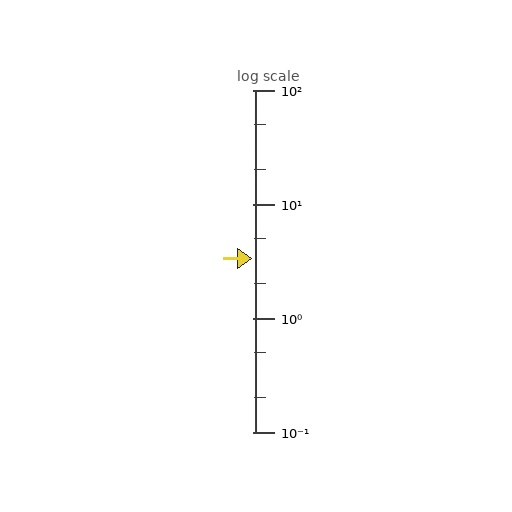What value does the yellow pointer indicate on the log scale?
The pointer indicates approximately 3.3.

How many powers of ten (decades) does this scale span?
The scale spans 3 decades, from 0.1 to 100.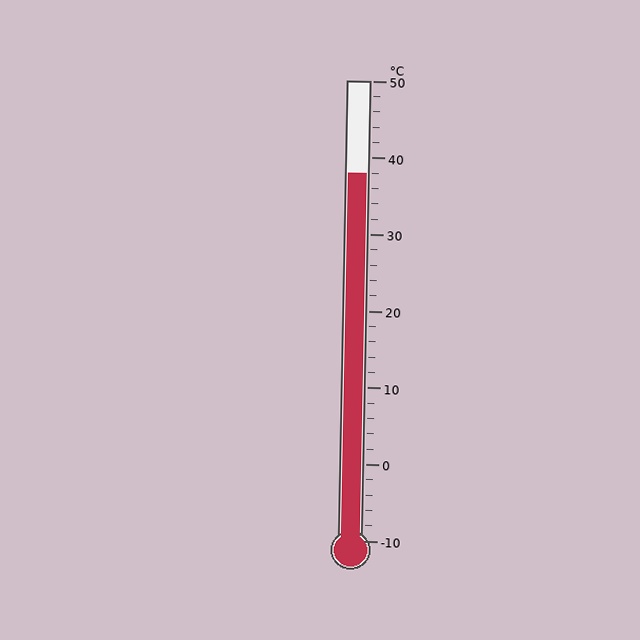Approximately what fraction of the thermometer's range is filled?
The thermometer is filled to approximately 80% of its range.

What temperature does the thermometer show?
The thermometer shows approximately 38°C.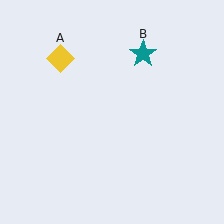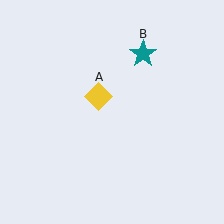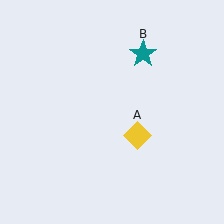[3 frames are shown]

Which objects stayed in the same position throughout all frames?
Teal star (object B) remained stationary.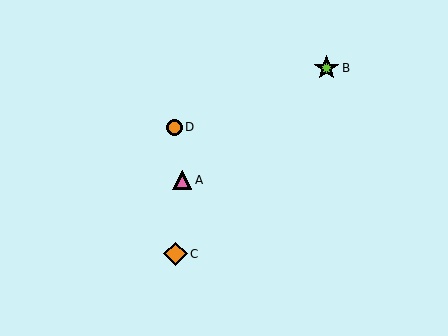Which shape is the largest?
The lime star (labeled B) is the largest.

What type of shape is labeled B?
Shape B is a lime star.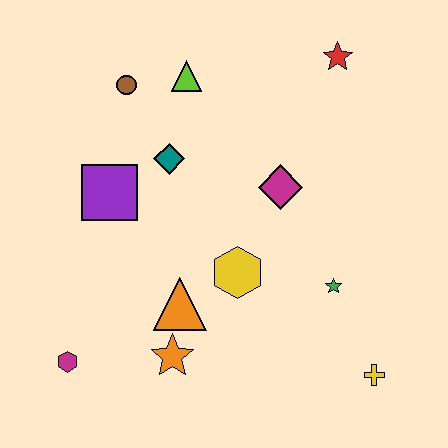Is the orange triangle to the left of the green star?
Yes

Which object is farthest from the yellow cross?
The brown circle is farthest from the yellow cross.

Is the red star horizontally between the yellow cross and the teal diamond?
Yes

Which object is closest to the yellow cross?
The green star is closest to the yellow cross.